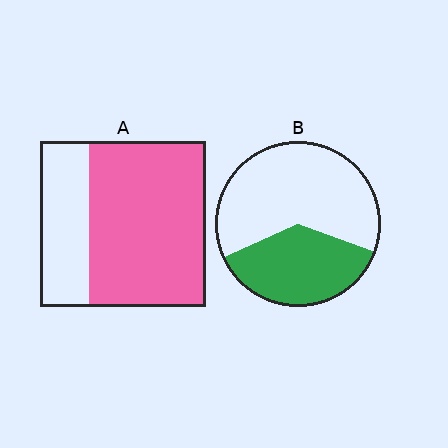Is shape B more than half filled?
No.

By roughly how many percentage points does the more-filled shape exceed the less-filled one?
By roughly 35 percentage points (A over B).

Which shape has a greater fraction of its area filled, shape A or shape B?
Shape A.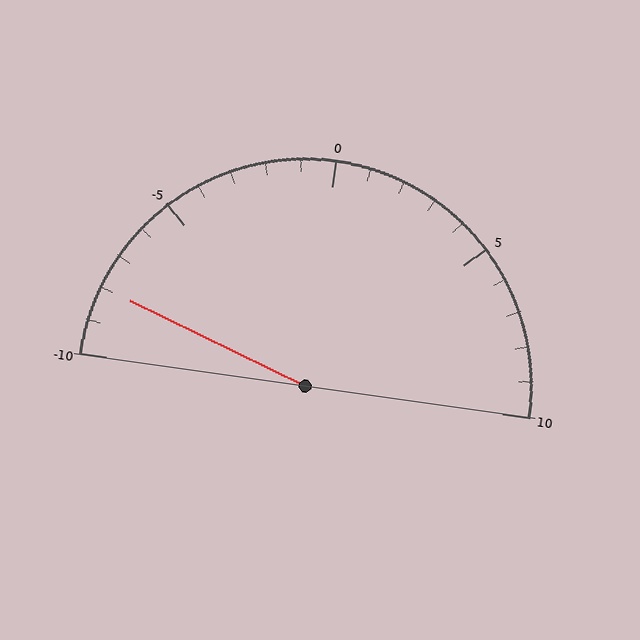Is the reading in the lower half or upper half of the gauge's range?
The reading is in the lower half of the range (-10 to 10).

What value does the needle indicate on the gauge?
The needle indicates approximately -8.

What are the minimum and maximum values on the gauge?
The gauge ranges from -10 to 10.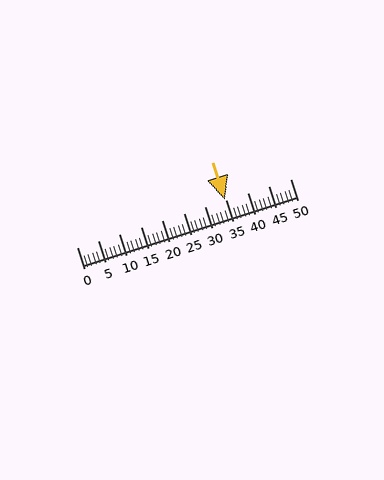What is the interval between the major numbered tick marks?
The major tick marks are spaced 5 units apart.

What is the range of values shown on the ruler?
The ruler shows values from 0 to 50.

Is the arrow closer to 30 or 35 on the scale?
The arrow is closer to 35.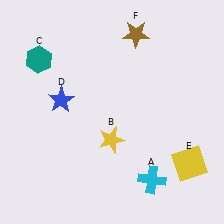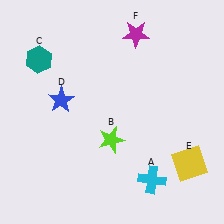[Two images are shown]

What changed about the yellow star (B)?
In Image 1, B is yellow. In Image 2, it changed to lime.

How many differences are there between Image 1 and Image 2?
There are 2 differences between the two images.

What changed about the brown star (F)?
In Image 1, F is brown. In Image 2, it changed to magenta.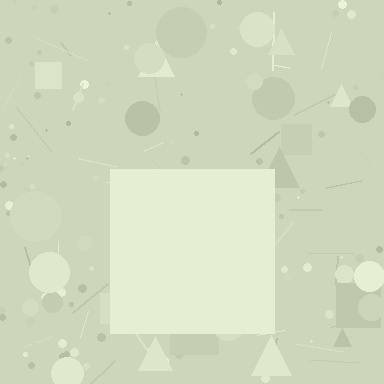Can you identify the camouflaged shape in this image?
The camouflaged shape is a square.